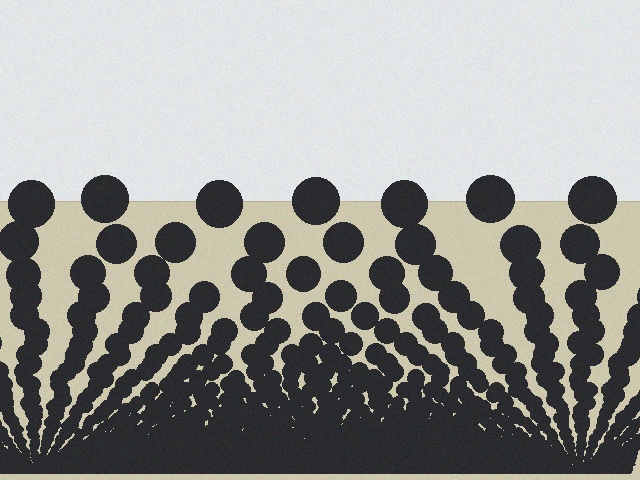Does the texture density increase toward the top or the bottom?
Density increases toward the bottom.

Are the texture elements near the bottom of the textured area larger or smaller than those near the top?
Smaller. The gradient is inverted — elements near the bottom are smaller and denser.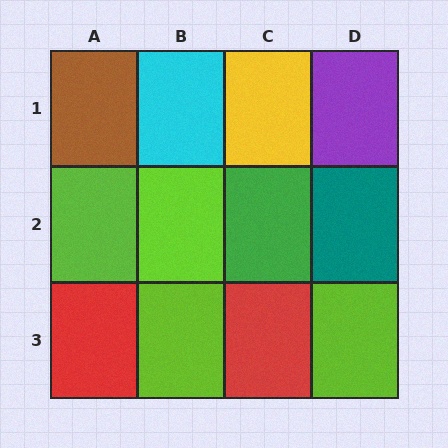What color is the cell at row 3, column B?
Lime.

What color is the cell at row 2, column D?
Teal.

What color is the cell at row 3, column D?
Lime.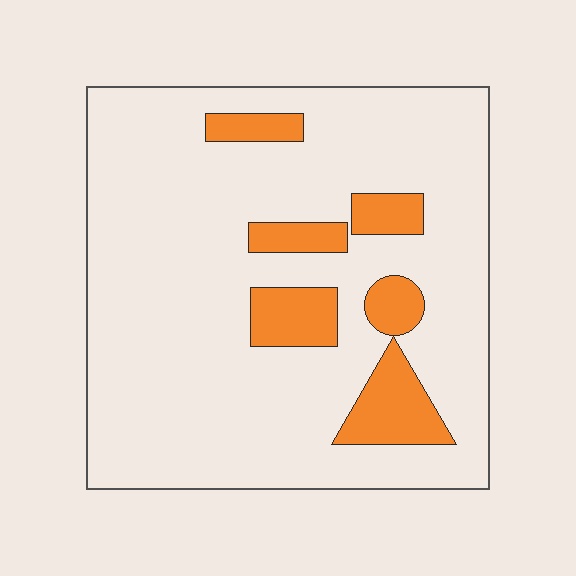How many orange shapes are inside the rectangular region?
6.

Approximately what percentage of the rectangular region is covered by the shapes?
Approximately 15%.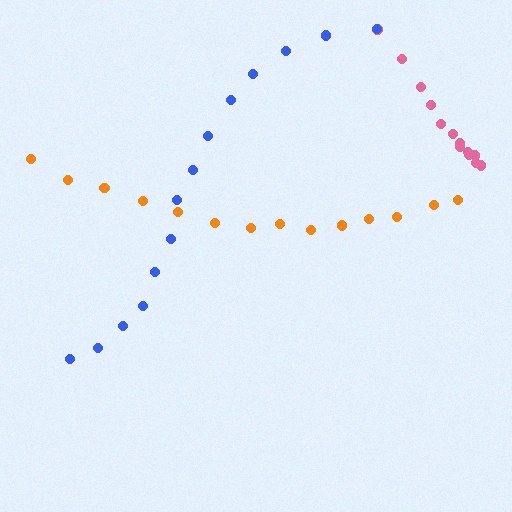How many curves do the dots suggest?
There are 3 distinct paths.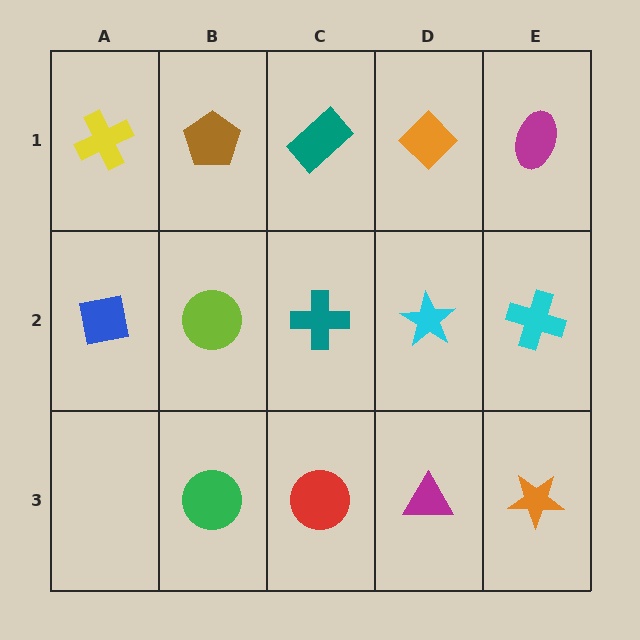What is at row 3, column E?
An orange star.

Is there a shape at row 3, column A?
No, that cell is empty.